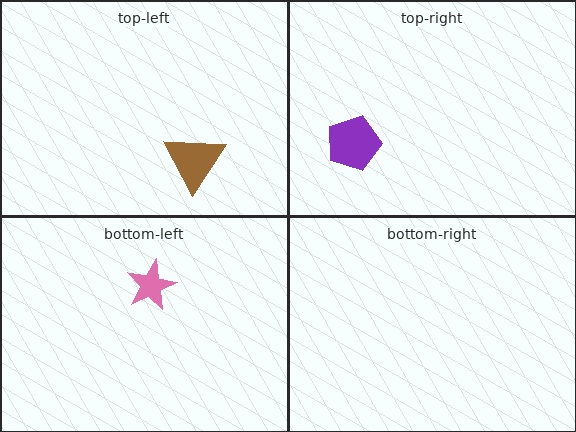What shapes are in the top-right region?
The purple pentagon.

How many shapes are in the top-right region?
1.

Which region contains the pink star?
The bottom-left region.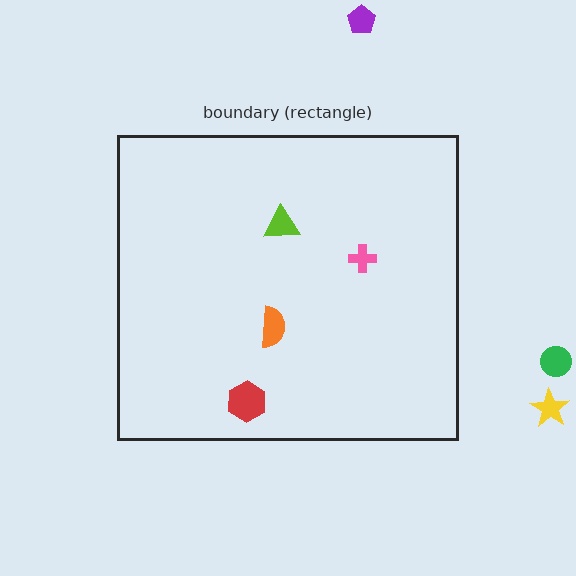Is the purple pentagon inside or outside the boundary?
Outside.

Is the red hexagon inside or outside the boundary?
Inside.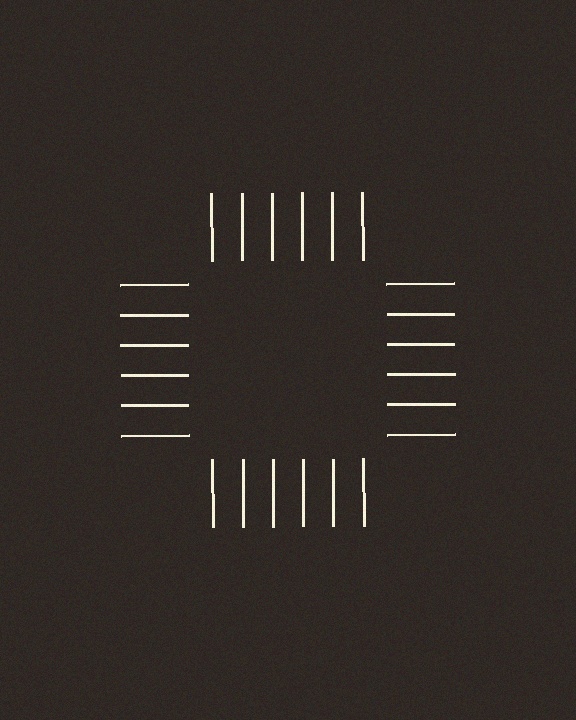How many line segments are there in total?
24 — 6 along each of the 4 edges.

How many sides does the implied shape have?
4 sides — the line-ends trace a square.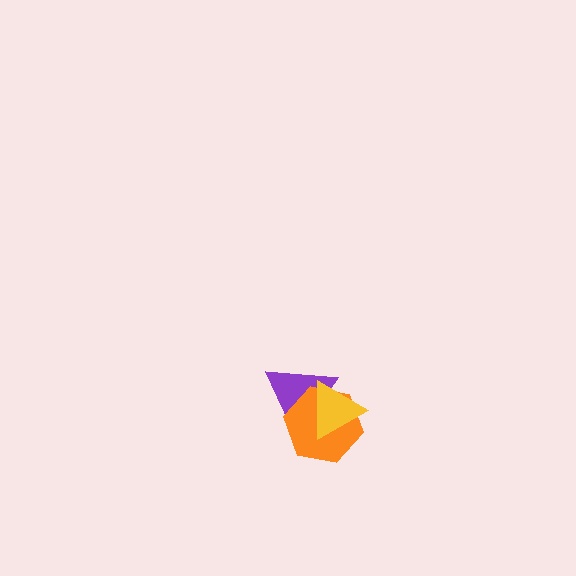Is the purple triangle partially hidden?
Yes, it is partially covered by another shape.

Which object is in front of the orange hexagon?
The yellow triangle is in front of the orange hexagon.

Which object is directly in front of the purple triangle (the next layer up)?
The orange hexagon is directly in front of the purple triangle.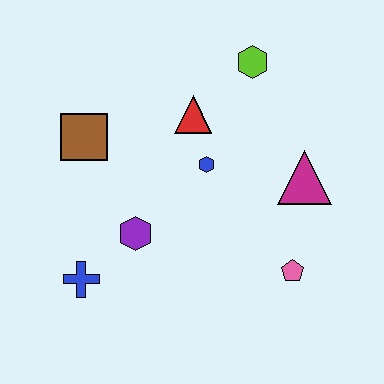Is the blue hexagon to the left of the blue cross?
No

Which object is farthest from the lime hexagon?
The blue cross is farthest from the lime hexagon.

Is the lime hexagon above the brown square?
Yes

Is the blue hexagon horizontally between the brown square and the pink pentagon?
Yes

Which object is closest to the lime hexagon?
The red triangle is closest to the lime hexagon.